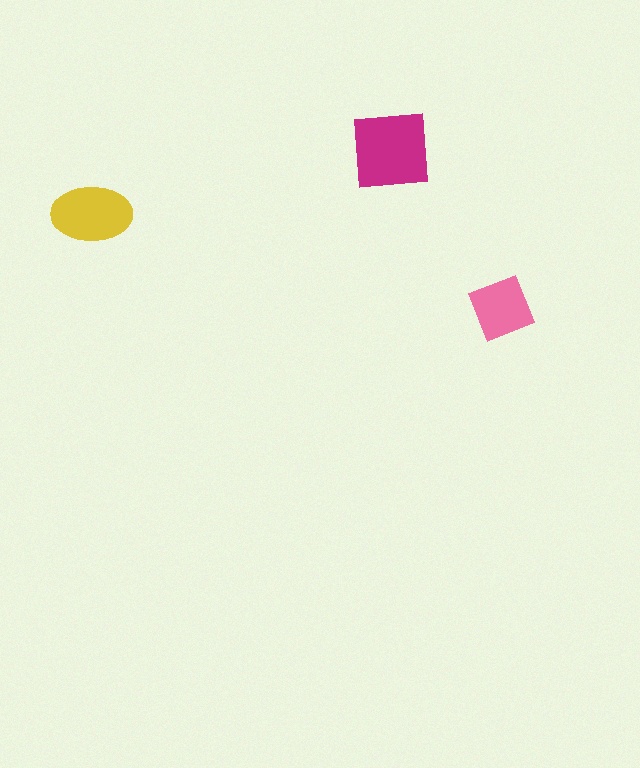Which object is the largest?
The magenta square.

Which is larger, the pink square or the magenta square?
The magenta square.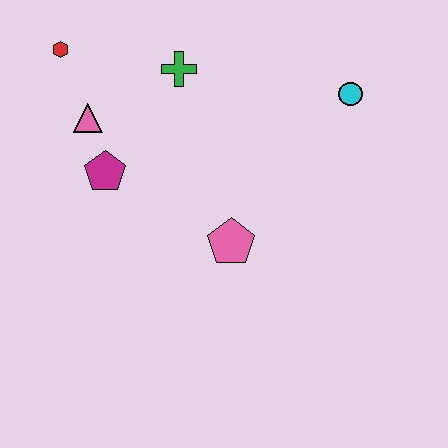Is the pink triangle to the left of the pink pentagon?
Yes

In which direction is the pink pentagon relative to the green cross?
The pink pentagon is below the green cross.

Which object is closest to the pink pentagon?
The magenta pentagon is closest to the pink pentagon.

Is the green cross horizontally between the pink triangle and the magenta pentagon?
No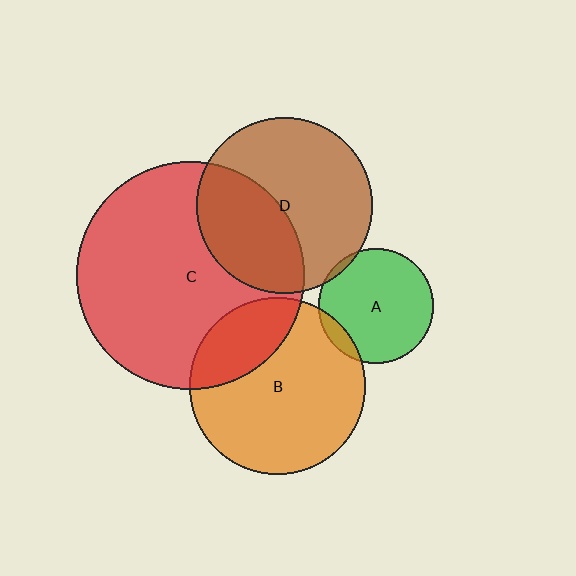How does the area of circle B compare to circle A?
Approximately 2.3 times.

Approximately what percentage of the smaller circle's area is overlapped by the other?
Approximately 10%.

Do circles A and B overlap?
Yes.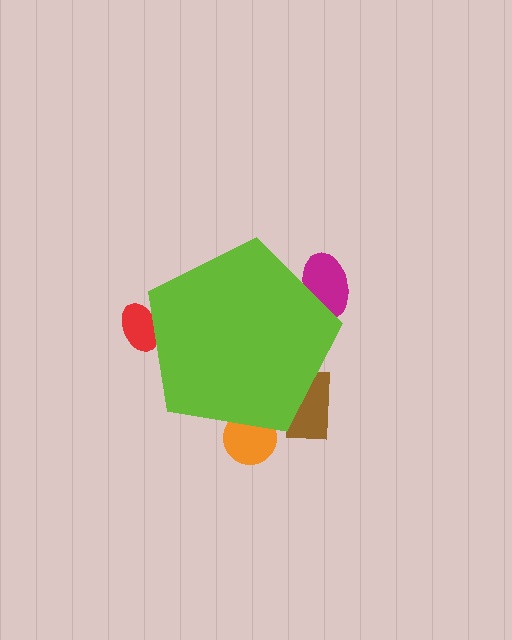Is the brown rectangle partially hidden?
Yes, the brown rectangle is partially hidden behind the lime pentagon.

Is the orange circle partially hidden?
Yes, the orange circle is partially hidden behind the lime pentagon.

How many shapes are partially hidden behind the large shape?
4 shapes are partially hidden.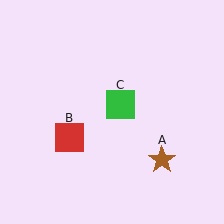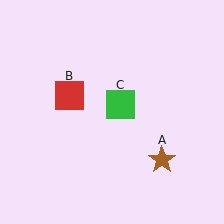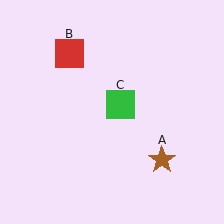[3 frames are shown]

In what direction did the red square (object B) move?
The red square (object B) moved up.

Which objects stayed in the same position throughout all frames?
Brown star (object A) and green square (object C) remained stationary.